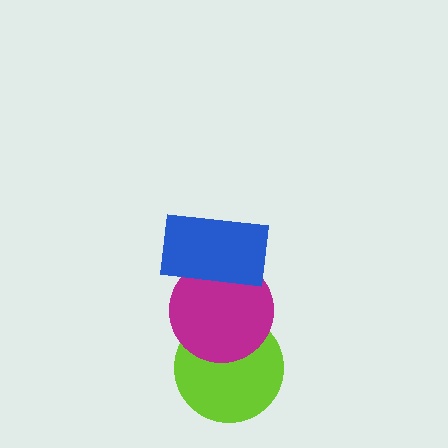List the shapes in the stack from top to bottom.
From top to bottom: the blue rectangle, the magenta circle, the lime circle.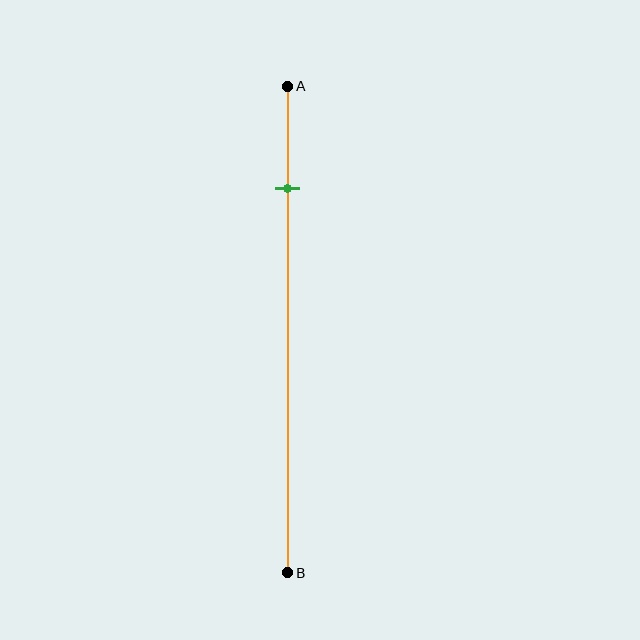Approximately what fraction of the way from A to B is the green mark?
The green mark is approximately 20% of the way from A to B.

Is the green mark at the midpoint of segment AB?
No, the mark is at about 20% from A, not at the 50% midpoint.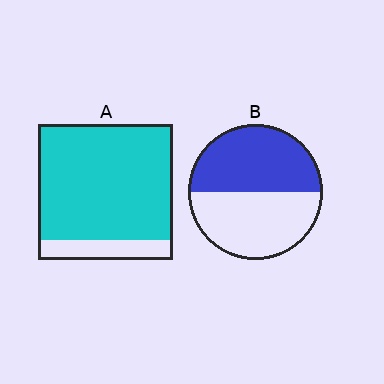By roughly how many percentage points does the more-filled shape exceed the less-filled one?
By roughly 35 percentage points (A over B).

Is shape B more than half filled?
Roughly half.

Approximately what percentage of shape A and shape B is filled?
A is approximately 85% and B is approximately 50%.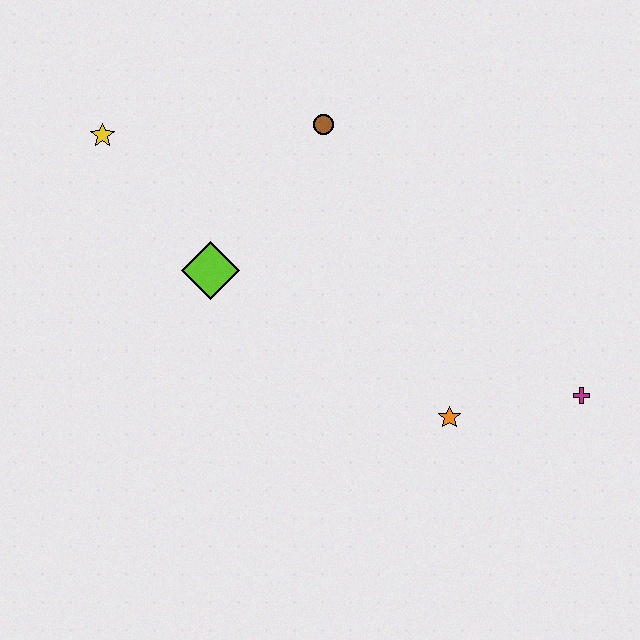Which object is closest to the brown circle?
The lime diamond is closest to the brown circle.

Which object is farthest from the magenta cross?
The yellow star is farthest from the magenta cross.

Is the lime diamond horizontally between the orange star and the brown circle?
No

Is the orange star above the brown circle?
No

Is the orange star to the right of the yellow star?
Yes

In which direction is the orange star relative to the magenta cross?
The orange star is to the left of the magenta cross.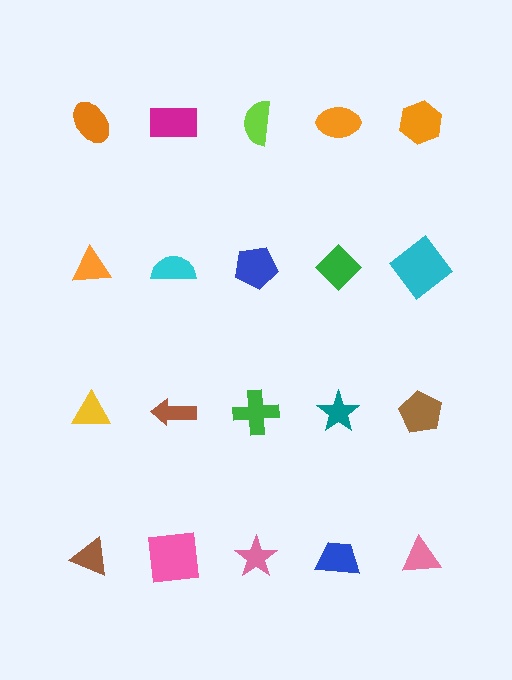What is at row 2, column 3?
A blue pentagon.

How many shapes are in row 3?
5 shapes.